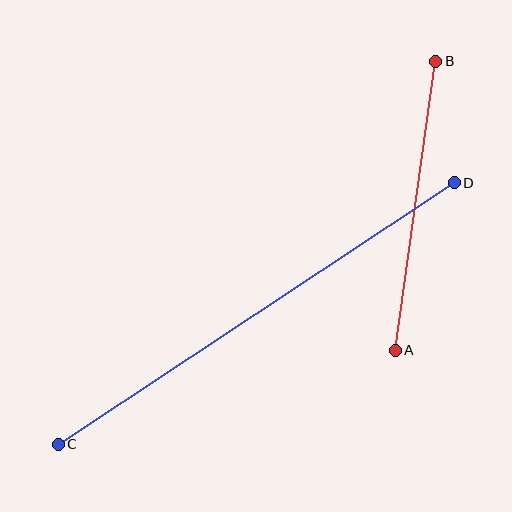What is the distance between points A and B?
The distance is approximately 292 pixels.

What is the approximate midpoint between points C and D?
The midpoint is at approximately (256, 313) pixels.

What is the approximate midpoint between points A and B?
The midpoint is at approximately (416, 206) pixels.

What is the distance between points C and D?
The distance is approximately 475 pixels.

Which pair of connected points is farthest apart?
Points C and D are farthest apart.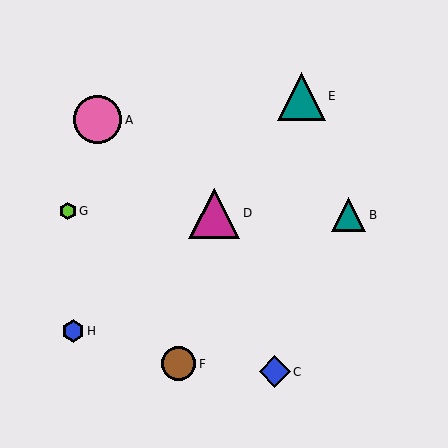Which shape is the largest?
The magenta triangle (labeled D) is the largest.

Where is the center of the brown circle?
The center of the brown circle is at (179, 364).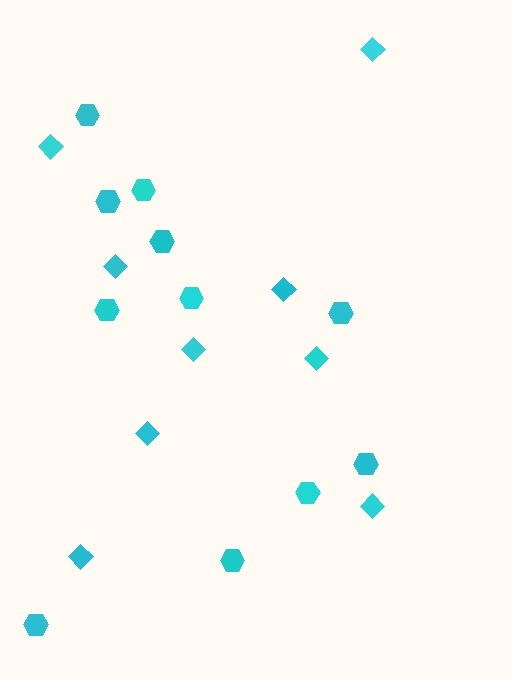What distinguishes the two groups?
There are 2 groups: one group of hexagons (11) and one group of diamonds (9).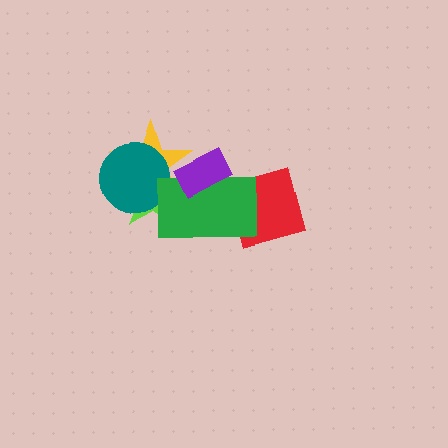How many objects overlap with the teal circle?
2 objects overlap with the teal circle.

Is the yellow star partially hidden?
Yes, it is partially covered by another shape.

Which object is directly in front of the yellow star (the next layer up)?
The lime star is directly in front of the yellow star.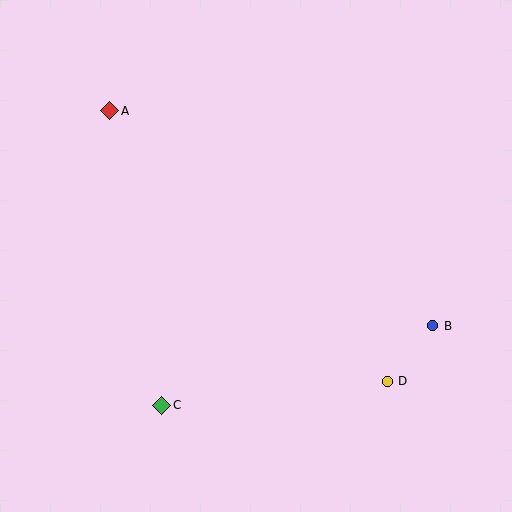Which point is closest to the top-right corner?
Point B is closest to the top-right corner.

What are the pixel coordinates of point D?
Point D is at (387, 381).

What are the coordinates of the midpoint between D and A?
The midpoint between D and A is at (248, 246).